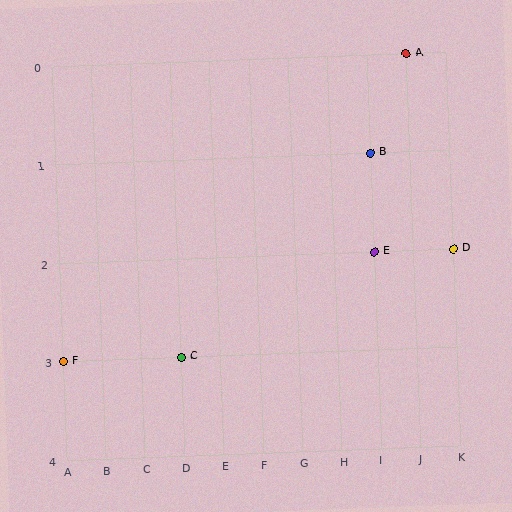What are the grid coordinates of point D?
Point D is at grid coordinates (K, 2).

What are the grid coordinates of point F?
Point F is at grid coordinates (A, 3).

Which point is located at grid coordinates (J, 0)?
Point A is at (J, 0).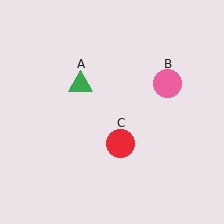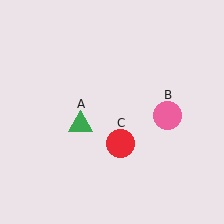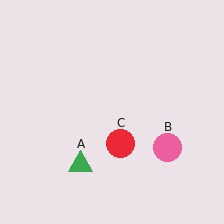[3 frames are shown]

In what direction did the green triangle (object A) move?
The green triangle (object A) moved down.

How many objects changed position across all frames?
2 objects changed position: green triangle (object A), pink circle (object B).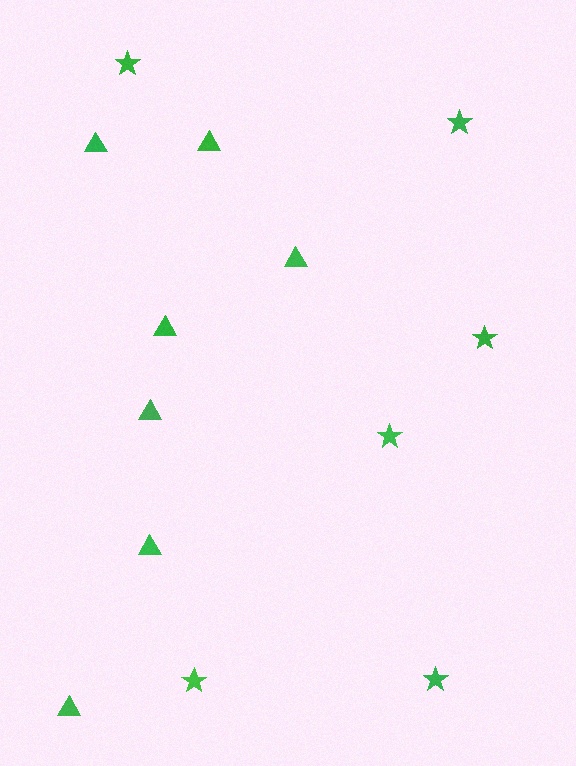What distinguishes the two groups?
There are 2 groups: one group of triangles (7) and one group of stars (6).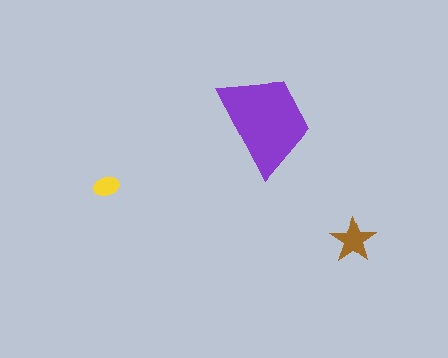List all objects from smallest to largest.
The yellow ellipse, the brown star, the purple trapezoid.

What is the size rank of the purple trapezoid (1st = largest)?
1st.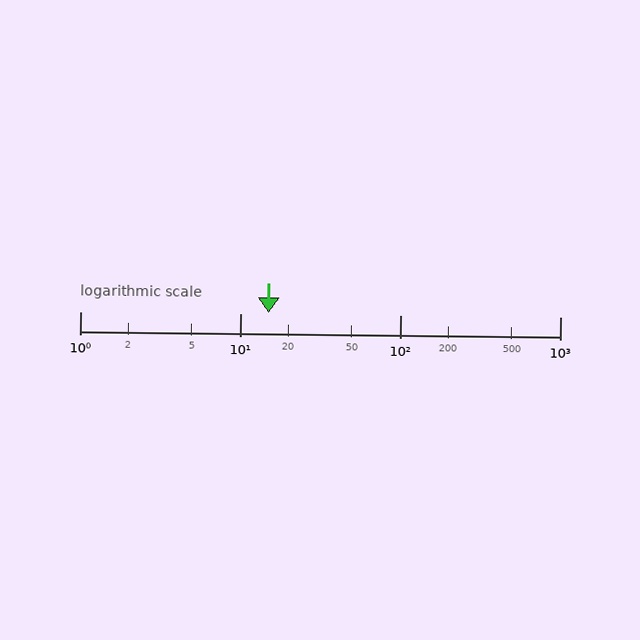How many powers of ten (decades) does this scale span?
The scale spans 3 decades, from 1 to 1000.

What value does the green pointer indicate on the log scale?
The pointer indicates approximately 15.